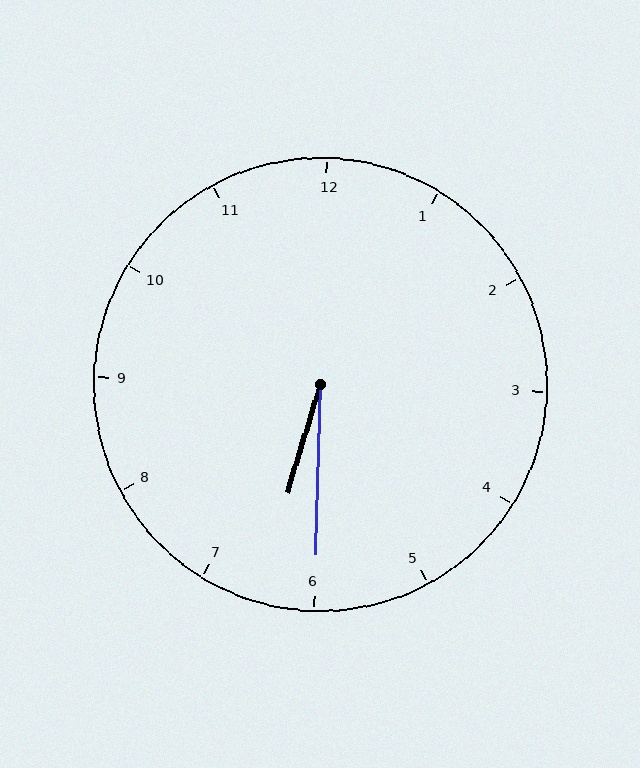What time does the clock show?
6:30.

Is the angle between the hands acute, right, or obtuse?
It is acute.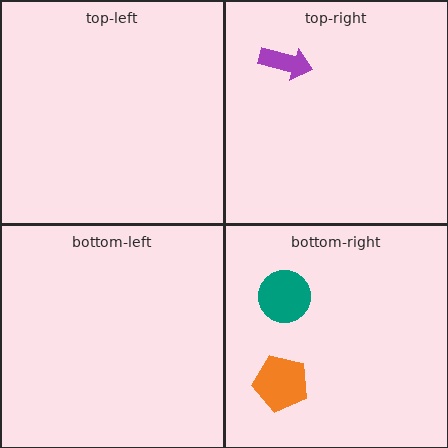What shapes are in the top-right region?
The purple arrow.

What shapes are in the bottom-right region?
The orange pentagon, the teal circle.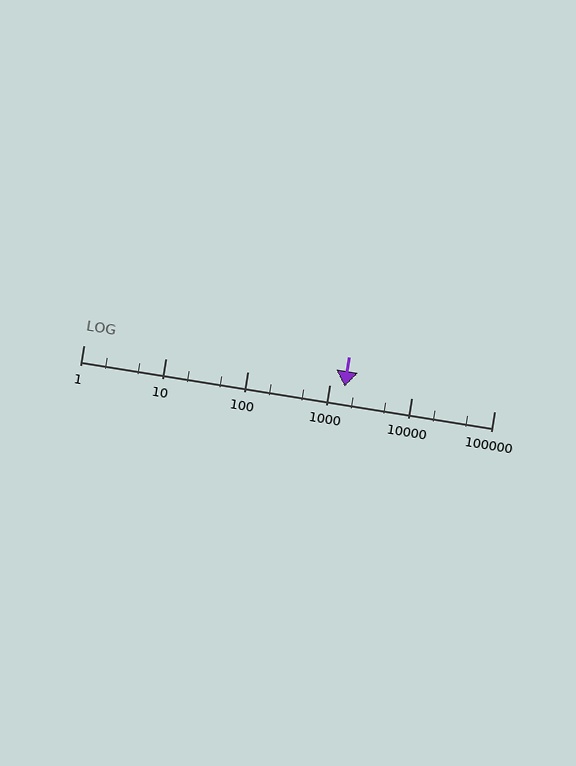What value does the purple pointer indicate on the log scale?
The pointer indicates approximately 1500.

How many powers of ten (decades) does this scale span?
The scale spans 5 decades, from 1 to 100000.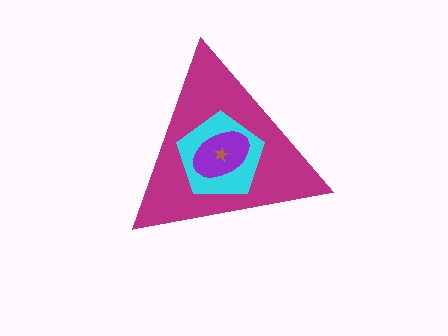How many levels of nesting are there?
4.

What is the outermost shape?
The magenta triangle.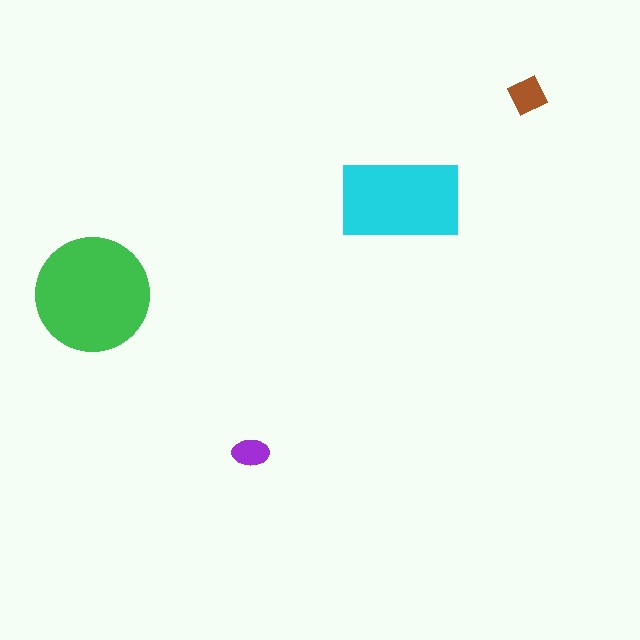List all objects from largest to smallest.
The green circle, the cyan rectangle, the brown square, the purple ellipse.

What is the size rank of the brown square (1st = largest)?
3rd.